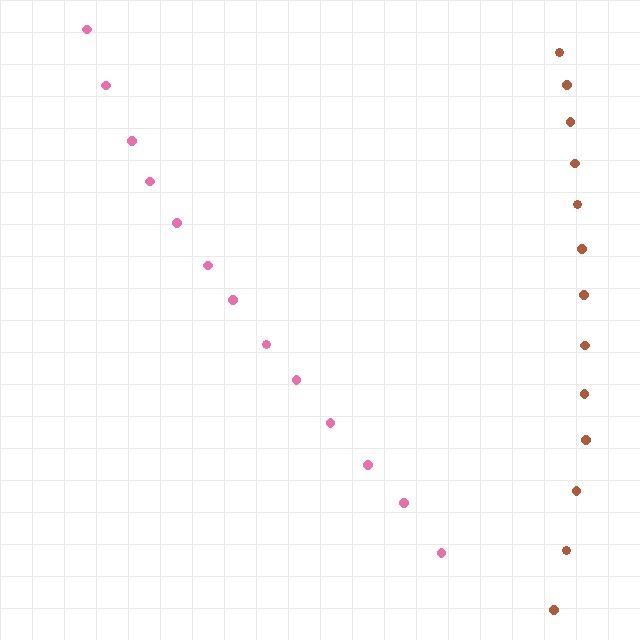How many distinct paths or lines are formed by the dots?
There are 2 distinct paths.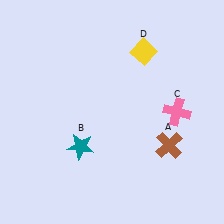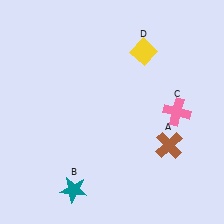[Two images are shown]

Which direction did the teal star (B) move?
The teal star (B) moved down.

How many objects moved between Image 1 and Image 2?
1 object moved between the two images.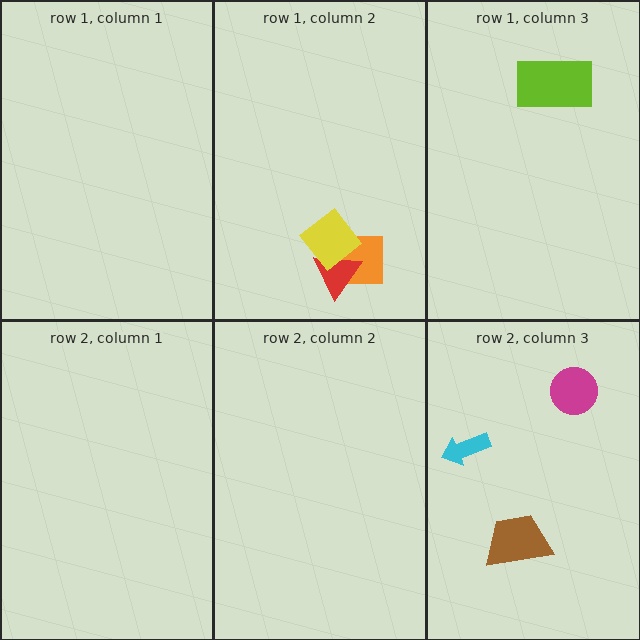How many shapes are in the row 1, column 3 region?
1.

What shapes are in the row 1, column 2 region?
The orange square, the red triangle, the yellow diamond.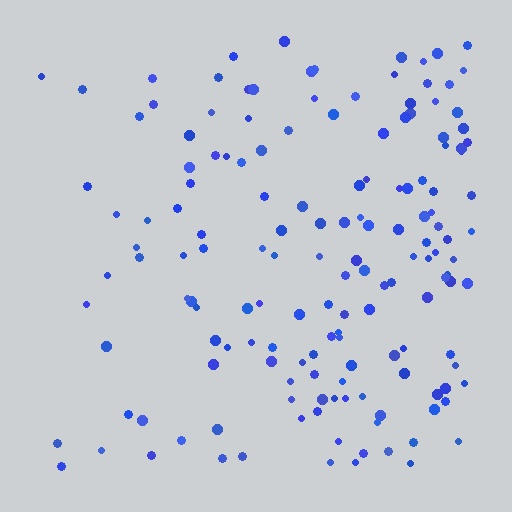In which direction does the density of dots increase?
From left to right, with the right side densest.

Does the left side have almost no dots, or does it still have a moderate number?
Still a moderate number, just noticeably fewer than the right.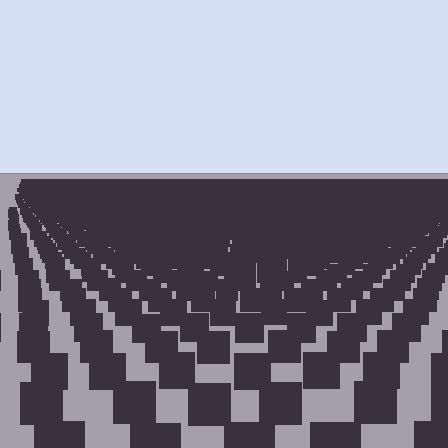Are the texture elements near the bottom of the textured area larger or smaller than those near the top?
Larger. Near the bottom, elements are closer to the viewer and appear at a bigger on-screen size.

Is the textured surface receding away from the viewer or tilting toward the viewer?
The surface is receding away from the viewer. Texture elements get smaller and denser toward the top.